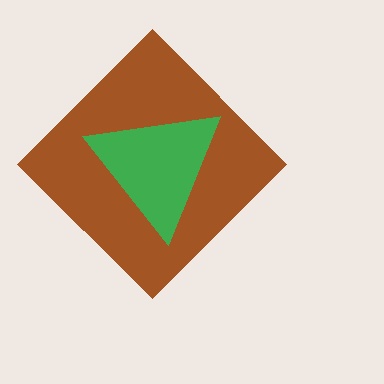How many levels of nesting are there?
2.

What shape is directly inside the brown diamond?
The green triangle.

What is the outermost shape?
The brown diamond.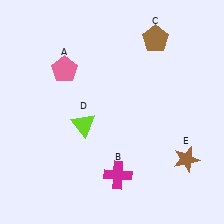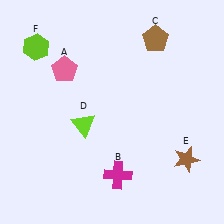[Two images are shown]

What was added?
A lime hexagon (F) was added in Image 2.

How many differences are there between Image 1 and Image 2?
There is 1 difference between the two images.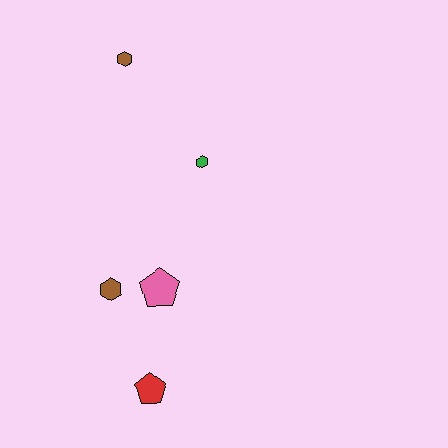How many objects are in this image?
There are 5 objects.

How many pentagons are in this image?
There are 2 pentagons.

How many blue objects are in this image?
There are no blue objects.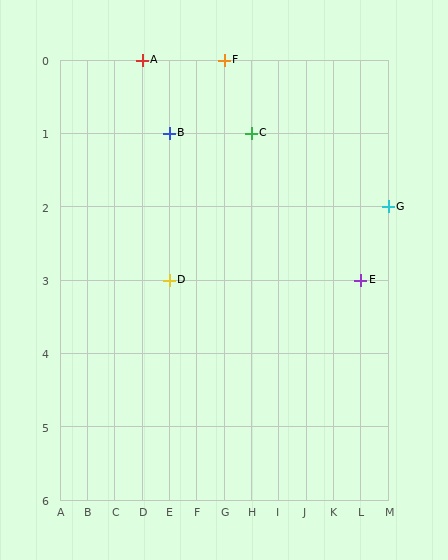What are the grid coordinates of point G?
Point G is at grid coordinates (M, 2).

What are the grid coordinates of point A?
Point A is at grid coordinates (D, 0).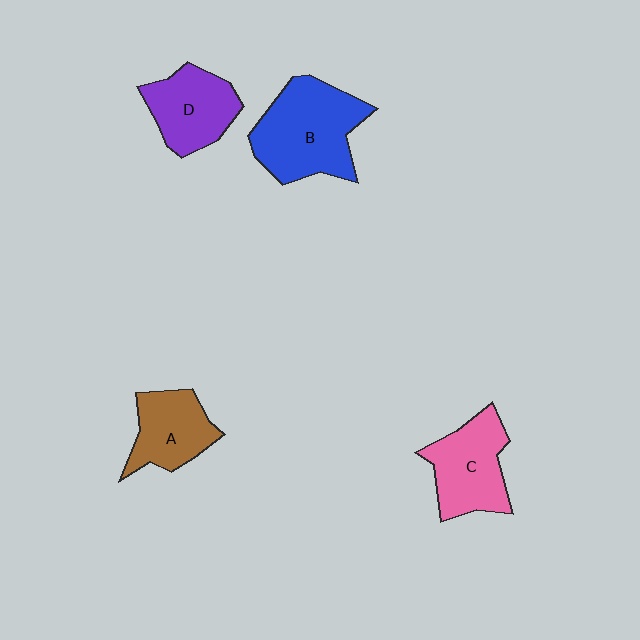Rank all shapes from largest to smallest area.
From largest to smallest: B (blue), C (pink), D (purple), A (brown).